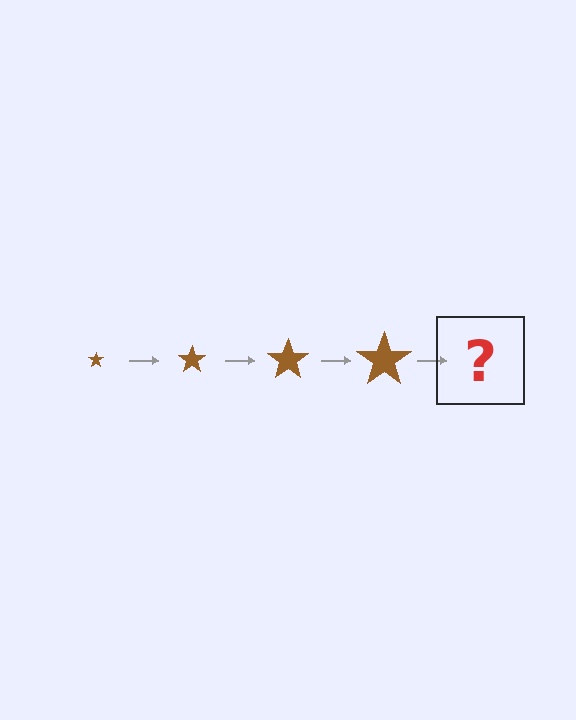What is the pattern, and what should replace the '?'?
The pattern is that the star gets progressively larger each step. The '?' should be a brown star, larger than the previous one.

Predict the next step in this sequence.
The next step is a brown star, larger than the previous one.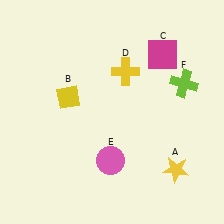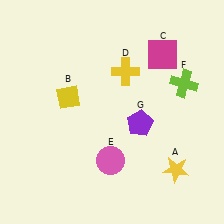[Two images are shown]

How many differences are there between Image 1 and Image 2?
There is 1 difference between the two images.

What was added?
A purple pentagon (G) was added in Image 2.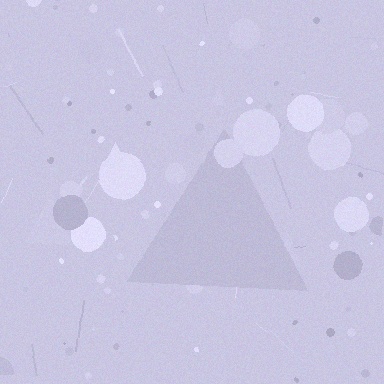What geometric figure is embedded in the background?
A triangle is embedded in the background.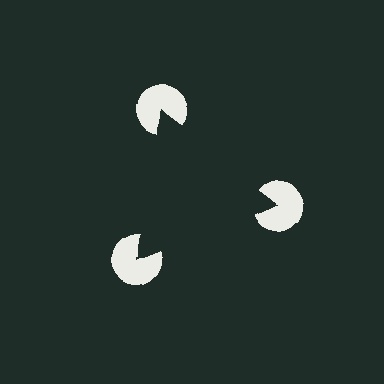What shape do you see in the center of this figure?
An illusory triangle — its edges are inferred from the aligned wedge cuts in the pac-man discs, not physically drawn.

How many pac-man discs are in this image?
There are 3 — one at each vertex of the illusory triangle.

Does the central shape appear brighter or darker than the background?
It typically appears slightly darker than the background, even though no actual brightness change is drawn.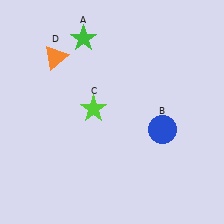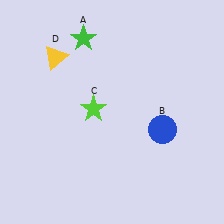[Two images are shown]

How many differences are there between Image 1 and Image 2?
There is 1 difference between the two images.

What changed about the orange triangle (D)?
In Image 1, D is orange. In Image 2, it changed to yellow.